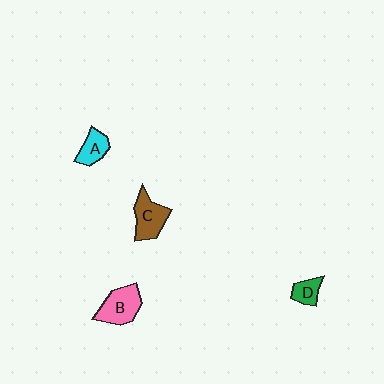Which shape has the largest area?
Shape B (pink).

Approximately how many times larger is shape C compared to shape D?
Approximately 1.9 times.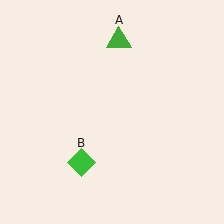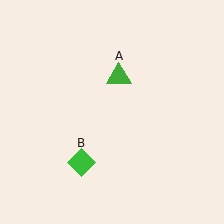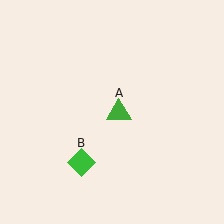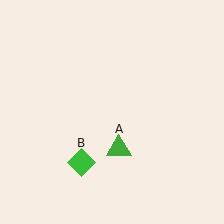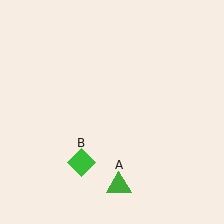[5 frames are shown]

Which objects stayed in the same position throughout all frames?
Green diamond (object B) remained stationary.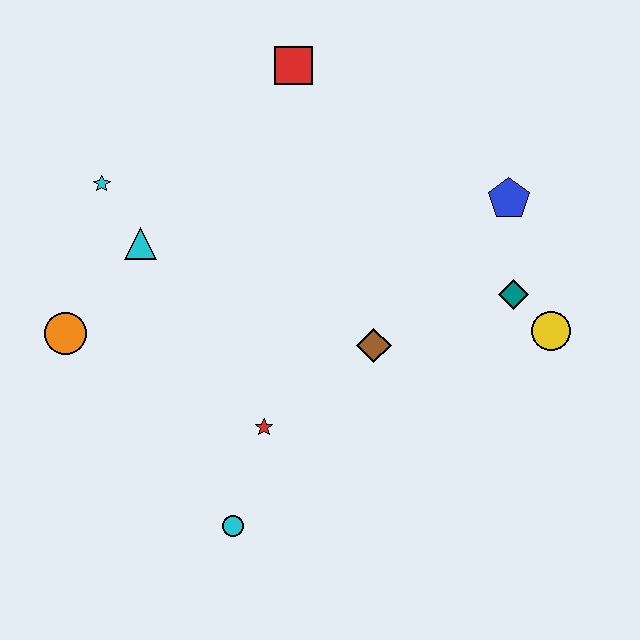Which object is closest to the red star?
The cyan circle is closest to the red star.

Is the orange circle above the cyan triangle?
No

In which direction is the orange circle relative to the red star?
The orange circle is to the left of the red star.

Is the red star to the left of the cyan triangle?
No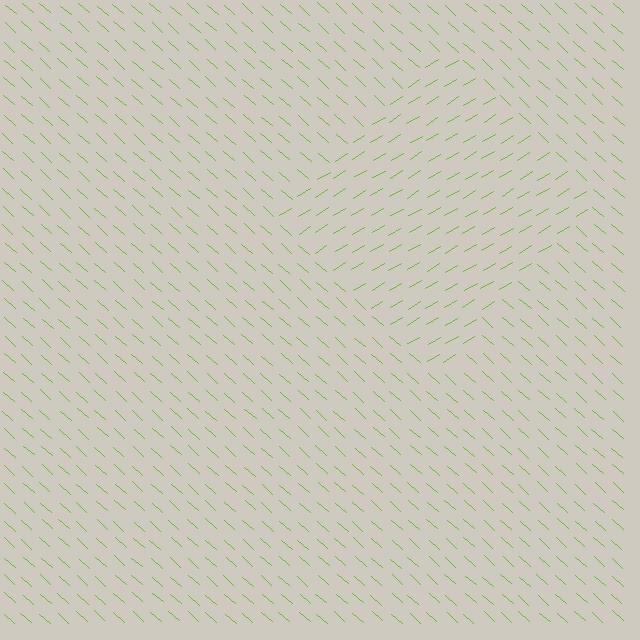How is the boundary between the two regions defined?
The boundary is defined purely by a change in line orientation (approximately 73 degrees difference). All lines are the same color and thickness.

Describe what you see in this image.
The image is filled with small lime line segments. A diamond region in the image has lines oriented differently from the surrounding lines, creating a visible texture boundary.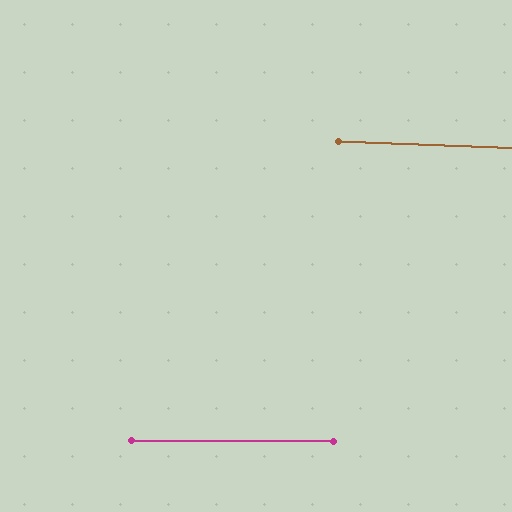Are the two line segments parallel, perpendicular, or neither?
Parallel — their directions differ by only 1.8°.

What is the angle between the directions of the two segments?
Approximately 2 degrees.